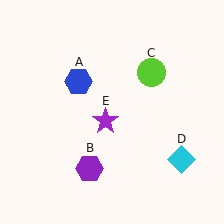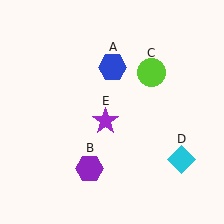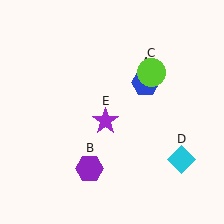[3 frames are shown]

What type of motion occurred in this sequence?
The blue hexagon (object A) rotated clockwise around the center of the scene.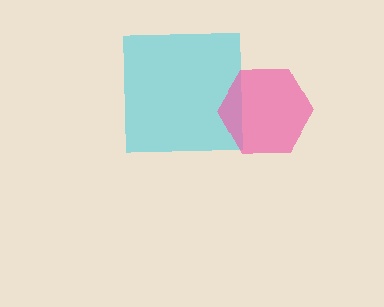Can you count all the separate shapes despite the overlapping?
Yes, there are 2 separate shapes.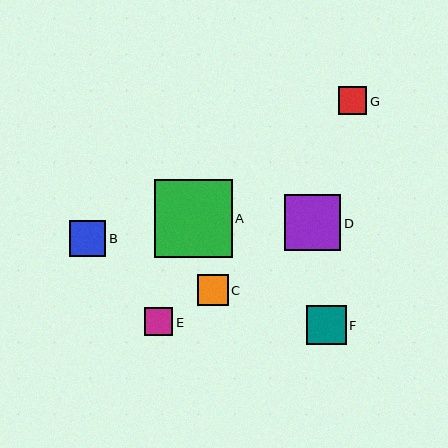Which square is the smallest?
Square E is the smallest with a size of approximately 28 pixels.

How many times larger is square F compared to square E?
Square F is approximately 1.4 times the size of square E.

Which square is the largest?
Square A is the largest with a size of approximately 78 pixels.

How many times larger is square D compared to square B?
Square D is approximately 1.5 times the size of square B.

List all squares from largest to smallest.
From largest to smallest: A, D, F, B, C, G, E.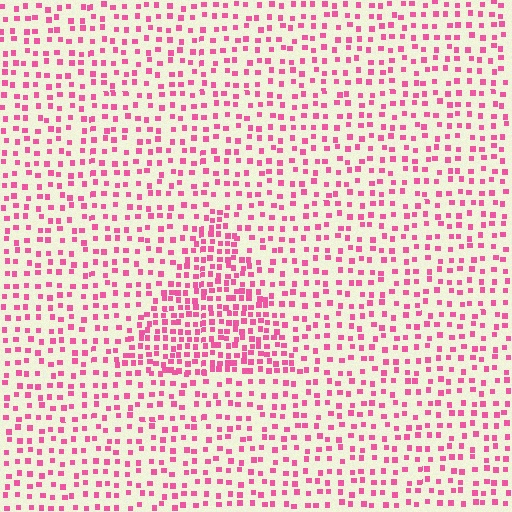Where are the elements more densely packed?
The elements are more densely packed inside the triangle boundary.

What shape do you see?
I see a triangle.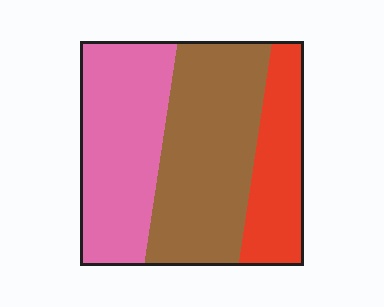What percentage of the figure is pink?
Pink covers around 35% of the figure.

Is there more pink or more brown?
Brown.